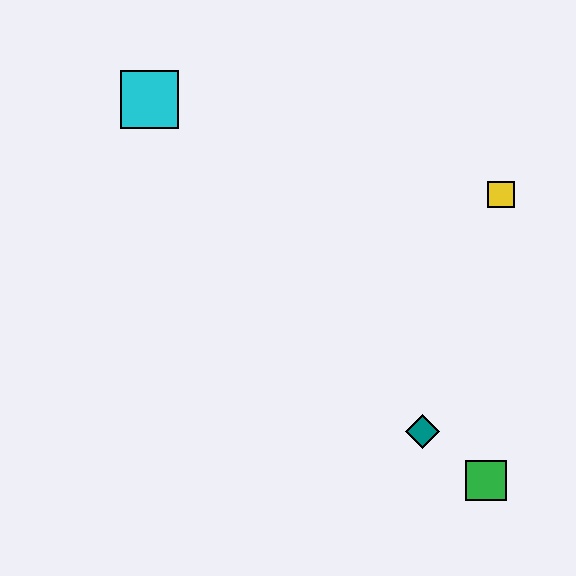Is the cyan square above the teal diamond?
Yes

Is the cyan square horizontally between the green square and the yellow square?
No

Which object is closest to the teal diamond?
The green square is closest to the teal diamond.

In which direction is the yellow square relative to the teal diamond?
The yellow square is above the teal diamond.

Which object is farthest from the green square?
The cyan square is farthest from the green square.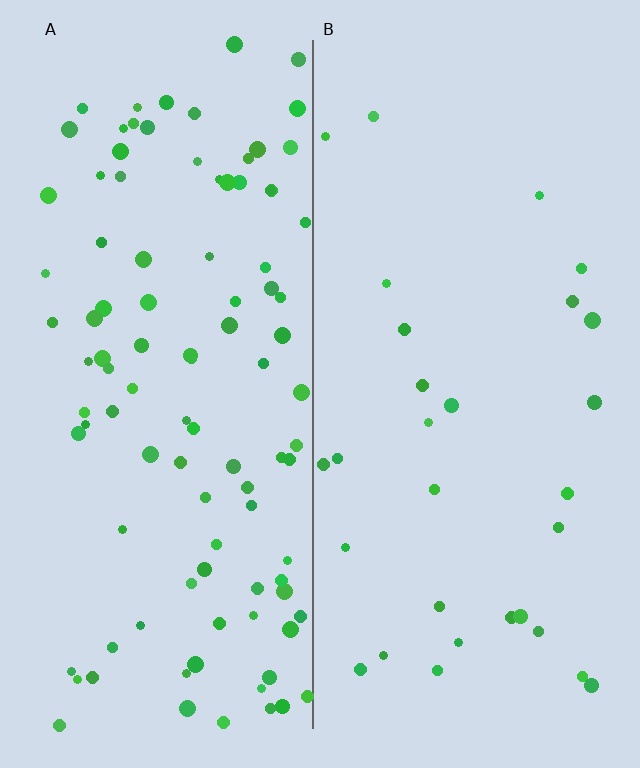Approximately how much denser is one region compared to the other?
Approximately 3.4× — region A over region B.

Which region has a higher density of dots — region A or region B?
A (the left).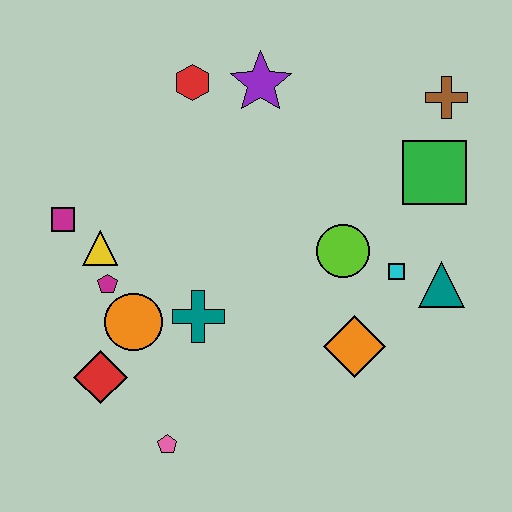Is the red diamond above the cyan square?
No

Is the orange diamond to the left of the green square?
Yes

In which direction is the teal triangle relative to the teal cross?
The teal triangle is to the right of the teal cross.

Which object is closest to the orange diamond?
The cyan square is closest to the orange diamond.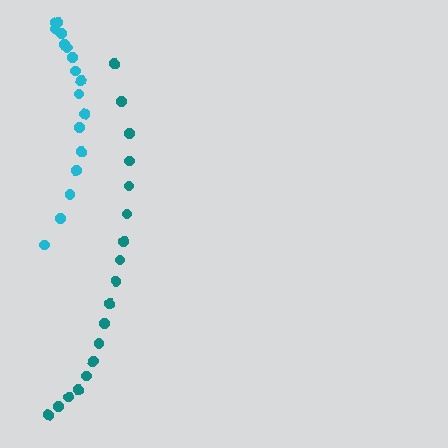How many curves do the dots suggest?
There are 2 distinct paths.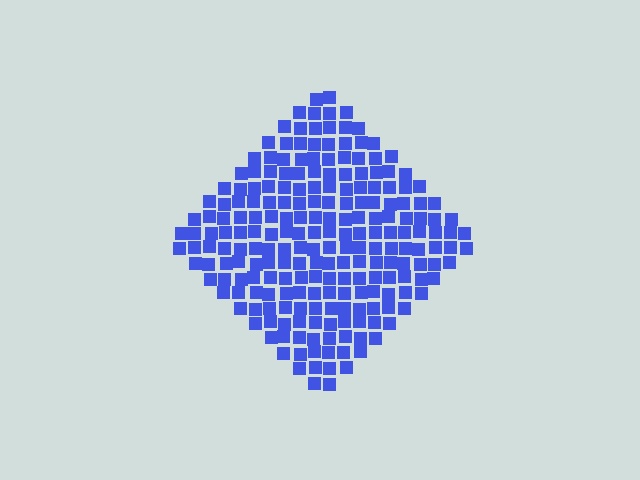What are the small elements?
The small elements are squares.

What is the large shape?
The large shape is a diamond.